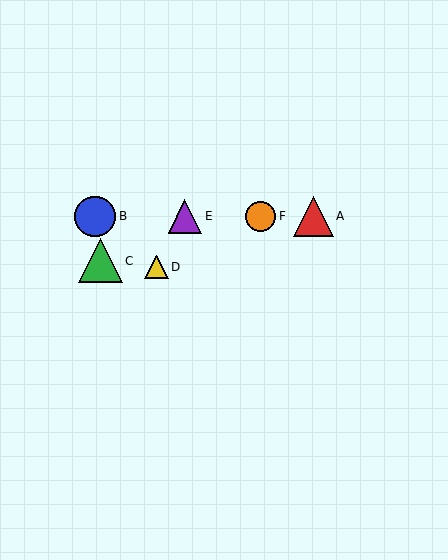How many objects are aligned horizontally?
4 objects (A, B, E, F) are aligned horizontally.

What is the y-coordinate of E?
Object E is at y≈216.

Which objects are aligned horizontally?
Objects A, B, E, F are aligned horizontally.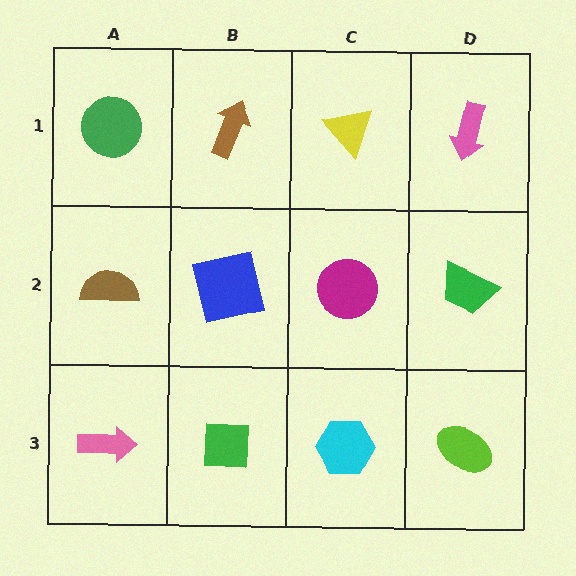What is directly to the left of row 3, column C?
A green square.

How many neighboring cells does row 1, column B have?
3.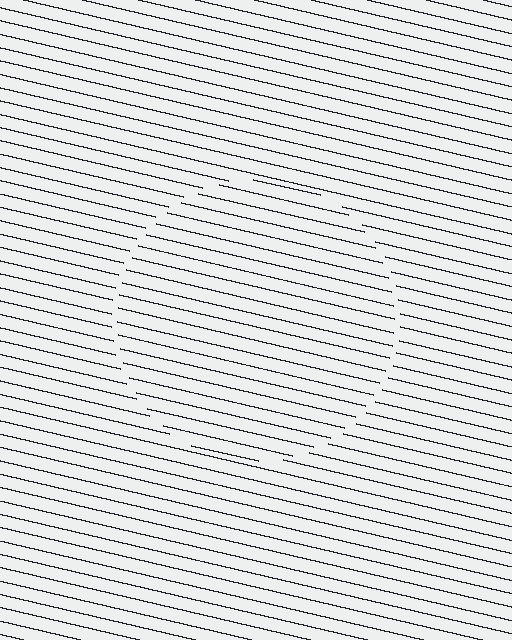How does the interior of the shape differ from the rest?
The interior of the shape contains the same grating, shifted by half a period — the contour is defined by the phase discontinuity where line-ends from the inner and outer gratings abut.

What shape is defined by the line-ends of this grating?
An illusory circle. The interior of the shape contains the same grating, shifted by half a period — the contour is defined by the phase discontinuity where line-ends from the inner and outer gratings abut.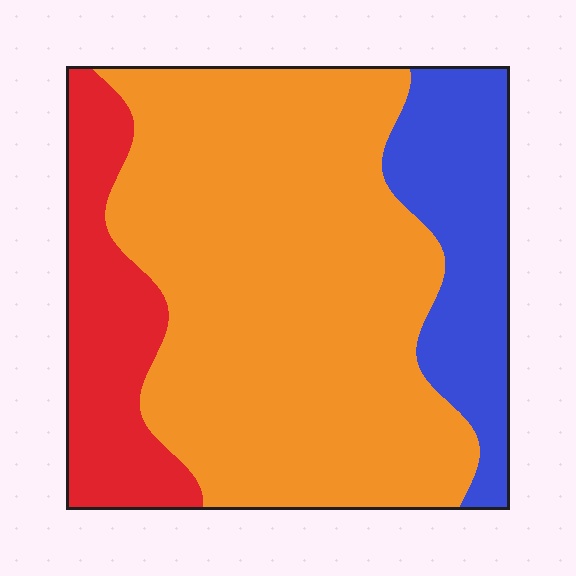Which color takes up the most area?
Orange, at roughly 65%.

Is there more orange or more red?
Orange.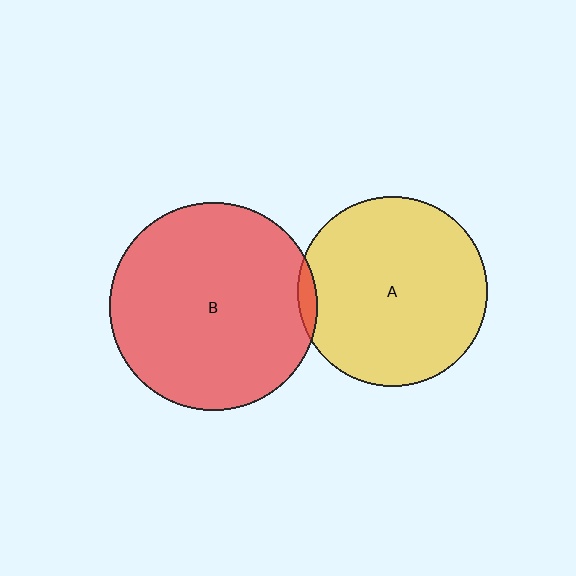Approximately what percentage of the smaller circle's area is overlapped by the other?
Approximately 5%.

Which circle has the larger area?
Circle B (red).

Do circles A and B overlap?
Yes.